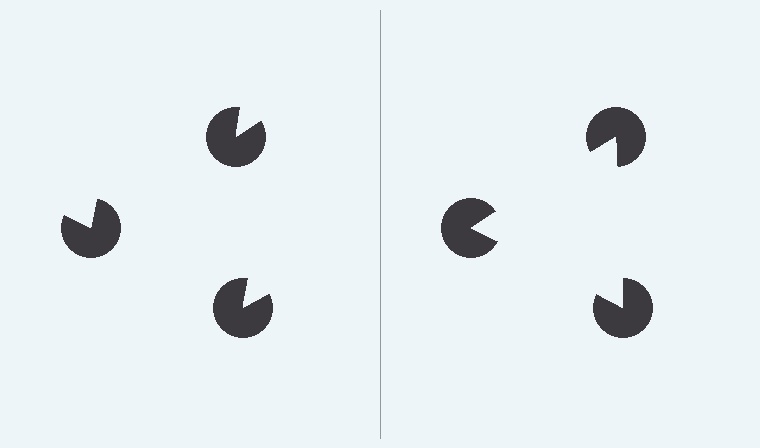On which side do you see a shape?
An illusory triangle appears on the right side. On the left side the wedge cuts are rotated, so no coherent shape forms.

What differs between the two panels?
The pac-man discs are positioned identically on both sides; only the wedge orientations differ. On the right they align to a triangle; on the left they are misaligned.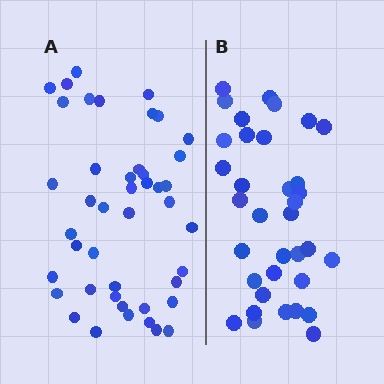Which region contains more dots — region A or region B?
Region A (the left region) has more dots.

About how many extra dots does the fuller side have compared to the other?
Region A has roughly 8 or so more dots than region B.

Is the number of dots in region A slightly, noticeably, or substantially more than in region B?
Region A has noticeably more, but not dramatically so. The ratio is roughly 1.3 to 1.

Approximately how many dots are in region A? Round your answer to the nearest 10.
About 40 dots. (The exact count is 44, which rounds to 40.)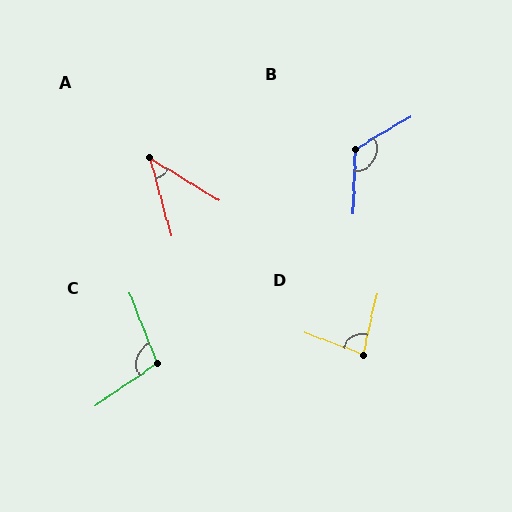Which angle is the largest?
B, at approximately 123 degrees.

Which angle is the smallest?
A, at approximately 43 degrees.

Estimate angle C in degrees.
Approximately 104 degrees.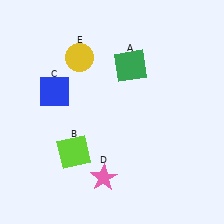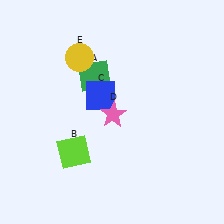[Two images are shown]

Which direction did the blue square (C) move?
The blue square (C) moved right.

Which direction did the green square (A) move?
The green square (A) moved left.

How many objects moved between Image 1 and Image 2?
3 objects moved between the two images.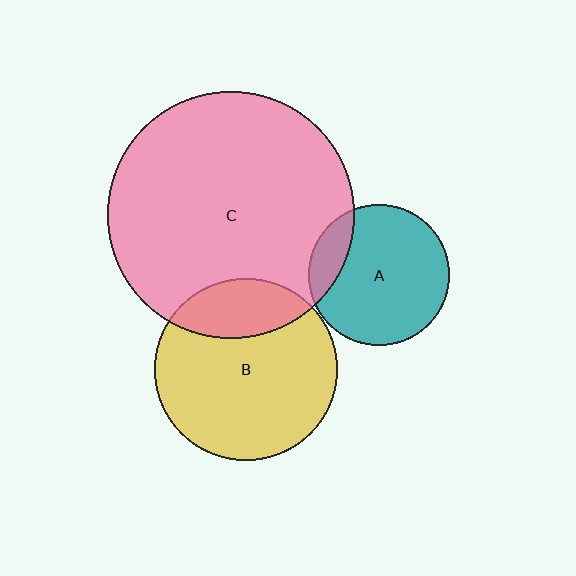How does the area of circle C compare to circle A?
Approximately 3.1 times.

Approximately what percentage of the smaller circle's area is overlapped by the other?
Approximately 25%.